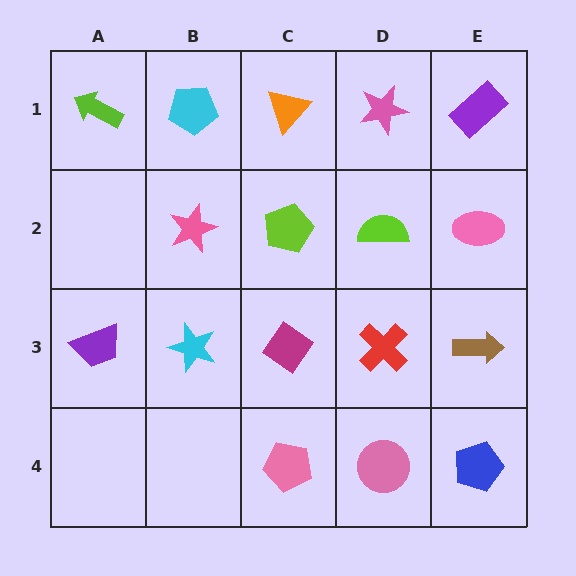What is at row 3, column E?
A brown arrow.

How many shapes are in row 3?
5 shapes.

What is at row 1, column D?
A pink star.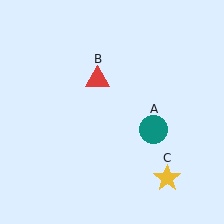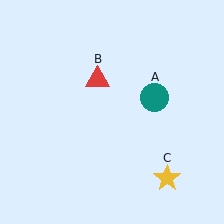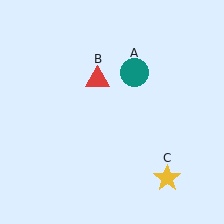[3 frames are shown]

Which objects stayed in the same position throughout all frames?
Red triangle (object B) and yellow star (object C) remained stationary.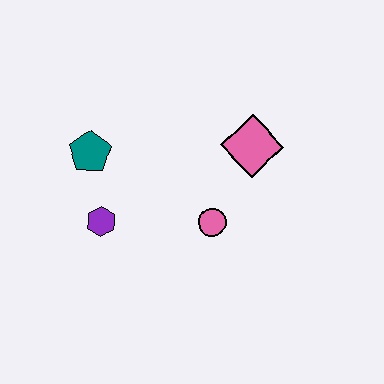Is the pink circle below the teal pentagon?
Yes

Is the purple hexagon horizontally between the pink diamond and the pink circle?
No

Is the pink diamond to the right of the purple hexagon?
Yes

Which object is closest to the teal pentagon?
The purple hexagon is closest to the teal pentagon.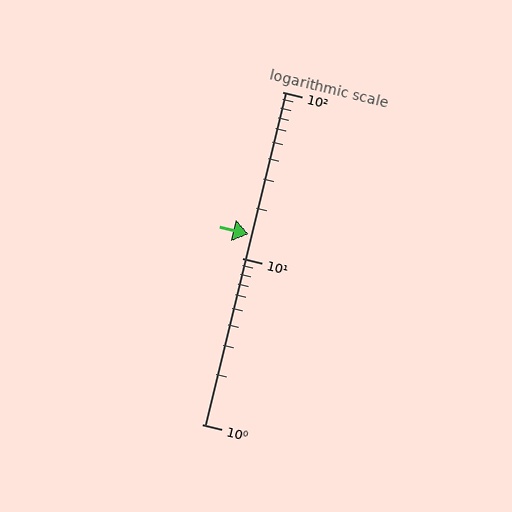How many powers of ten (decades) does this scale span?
The scale spans 2 decades, from 1 to 100.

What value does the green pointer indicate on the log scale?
The pointer indicates approximately 14.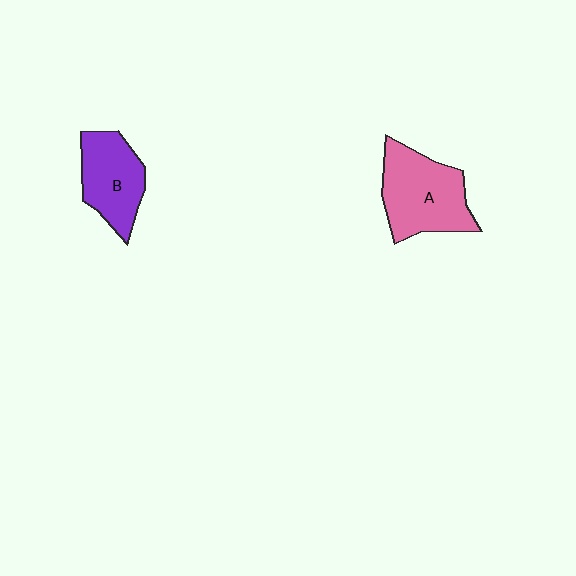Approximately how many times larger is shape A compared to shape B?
Approximately 1.3 times.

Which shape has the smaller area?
Shape B (purple).